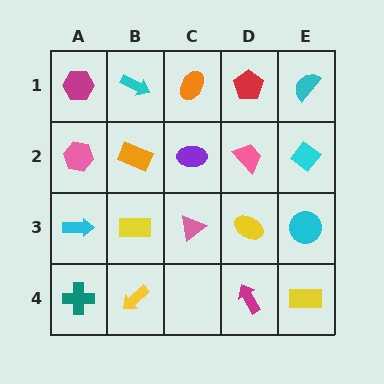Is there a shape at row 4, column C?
No, that cell is empty.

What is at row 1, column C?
An orange ellipse.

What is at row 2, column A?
A pink hexagon.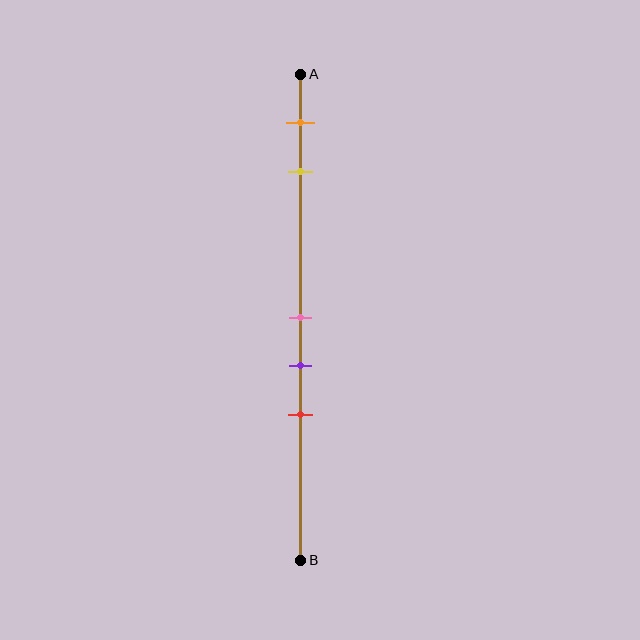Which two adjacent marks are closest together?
The pink and purple marks are the closest adjacent pair.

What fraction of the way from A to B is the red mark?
The red mark is approximately 70% (0.7) of the way from A to B.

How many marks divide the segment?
There are 5 marks dividing the segment.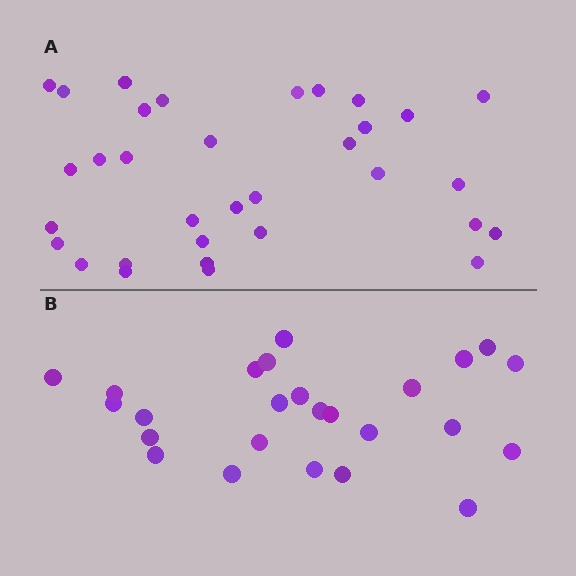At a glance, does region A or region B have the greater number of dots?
Region A (the top region) has more dots.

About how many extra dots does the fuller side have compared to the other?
Region A has roughly 8 or so more dots than region B.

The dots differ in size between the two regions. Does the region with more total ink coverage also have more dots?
No. Region B has more total ink coverage because its dots are larger, but region A actually contains more individual dots. Total area can be misleading — the number of items is what matters here.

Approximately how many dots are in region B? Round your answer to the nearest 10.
About 20 dots. (The exact count is 25, which rounds to 20.)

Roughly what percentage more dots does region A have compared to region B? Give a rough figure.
About 30% more.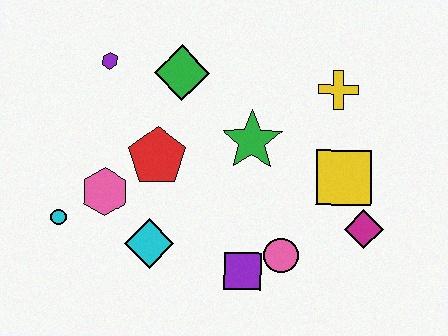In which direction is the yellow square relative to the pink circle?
The yellow square is above the pink circle.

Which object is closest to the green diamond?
The purple hexagon is closest to the green diamond.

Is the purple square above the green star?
No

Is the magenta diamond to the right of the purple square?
Yes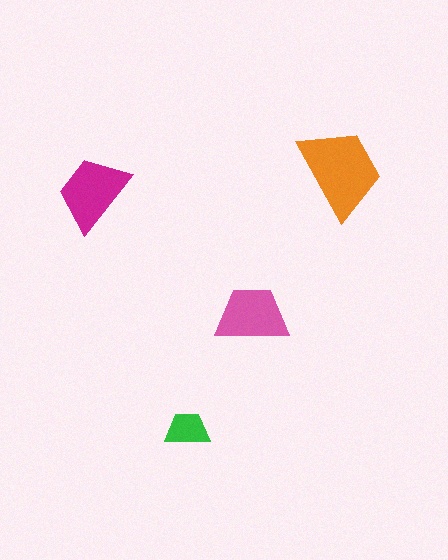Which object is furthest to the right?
The orange trapezoid is rightmost.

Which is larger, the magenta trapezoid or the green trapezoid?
The magenta one.